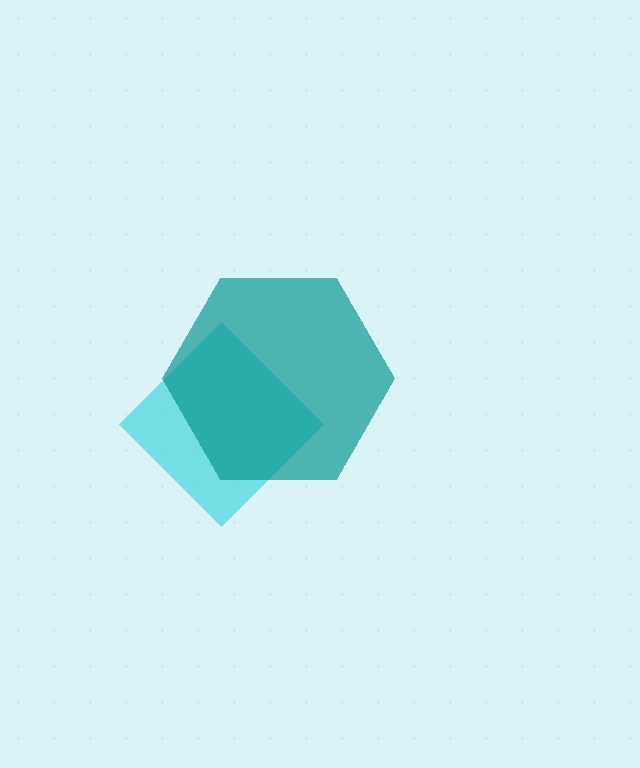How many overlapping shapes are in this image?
There are 2 overlapping shapes in the image.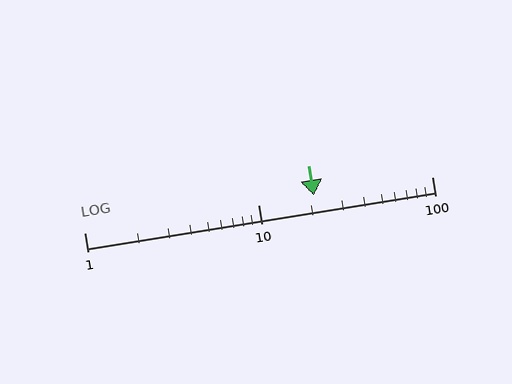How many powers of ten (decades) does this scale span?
The scale spans 2 decades, from 1 to 100.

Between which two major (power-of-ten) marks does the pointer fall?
The pointer is between 10 and 100.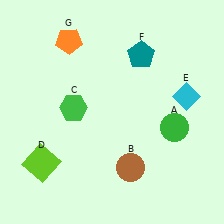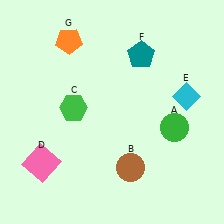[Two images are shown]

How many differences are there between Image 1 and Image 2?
There is 1 difference between the two images.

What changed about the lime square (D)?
In Image 1, D is lime. In Image 2, it changed to pink.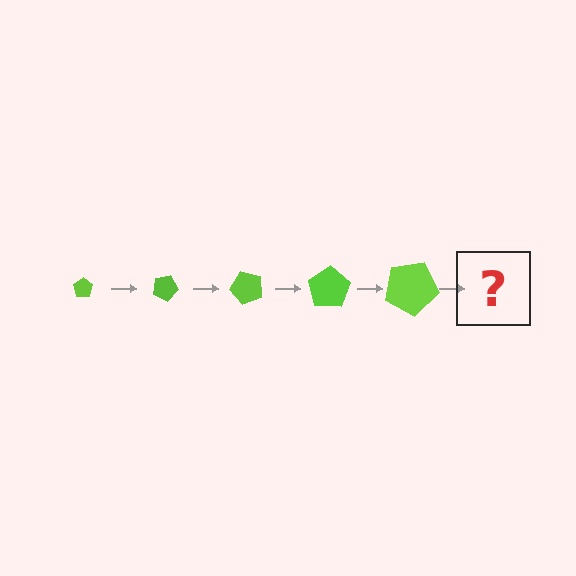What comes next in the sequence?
The next element should be a pentagon, larger than the previous one and rotated 125 degrees from the start.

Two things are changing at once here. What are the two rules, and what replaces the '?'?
The two rules are that the pentagon grows larger each step and it rotates 25 degrees each step. The '?' should be a pentagon, larger than the previous one and rotated 125 degrees from the start.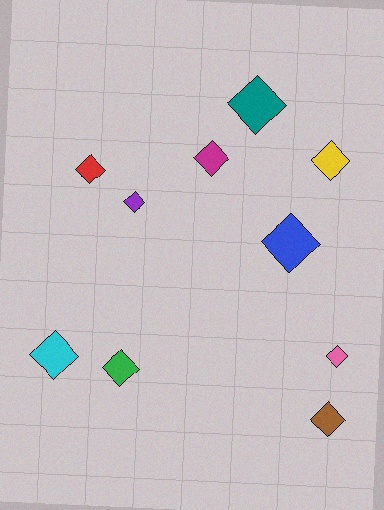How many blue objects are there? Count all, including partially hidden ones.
There is 1 blue object.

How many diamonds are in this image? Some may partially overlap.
There are 10 diamonds.